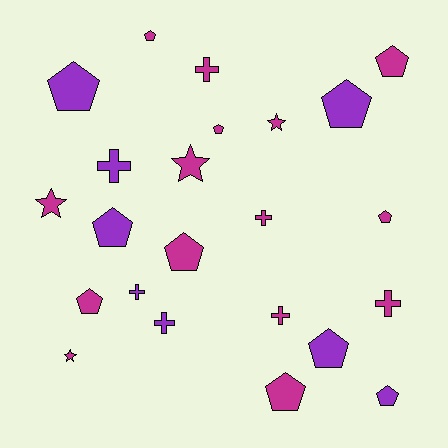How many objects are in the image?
There are 23 objects.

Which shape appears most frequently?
Pentagon, with 12 objects.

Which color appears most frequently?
Magenta, with 15 objects.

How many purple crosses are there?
There are 3 purple crosses.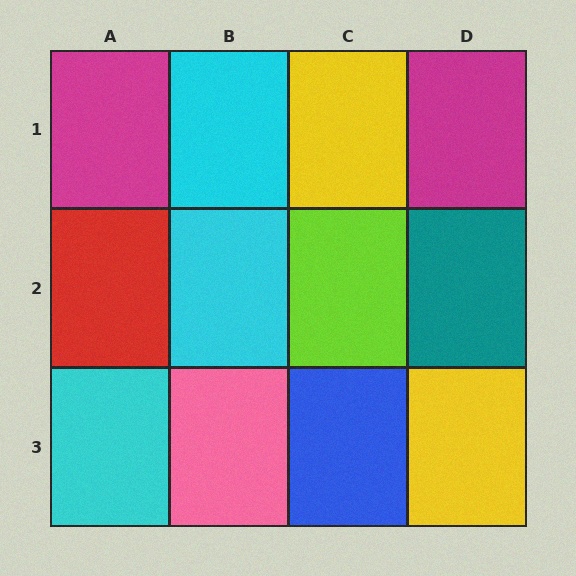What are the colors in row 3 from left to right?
Cyan, pink, blue, yellow.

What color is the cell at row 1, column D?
Magenta.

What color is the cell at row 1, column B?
Cyan.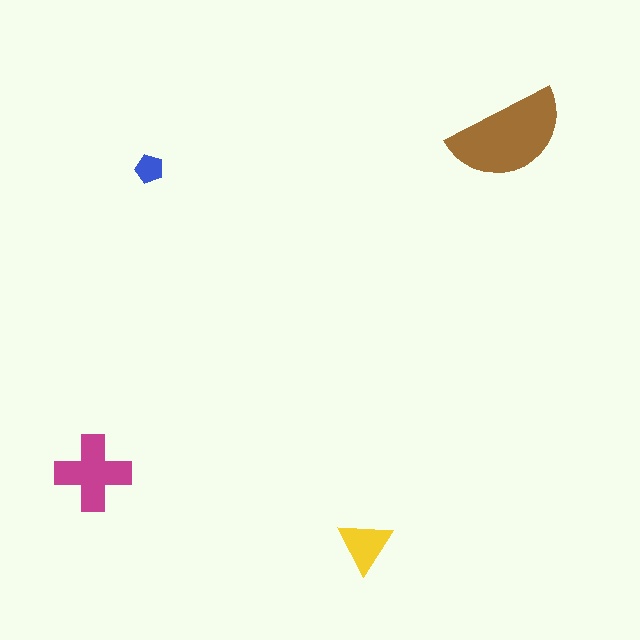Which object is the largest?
The brown semicircle.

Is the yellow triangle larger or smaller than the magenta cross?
Smaller.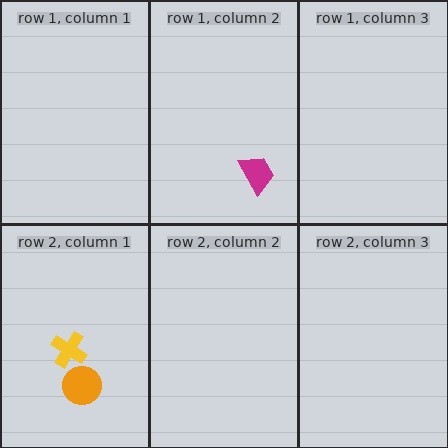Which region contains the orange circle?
The row 2, column 1 region.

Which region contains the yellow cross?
The row 2, column 1 region.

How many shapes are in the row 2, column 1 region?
2.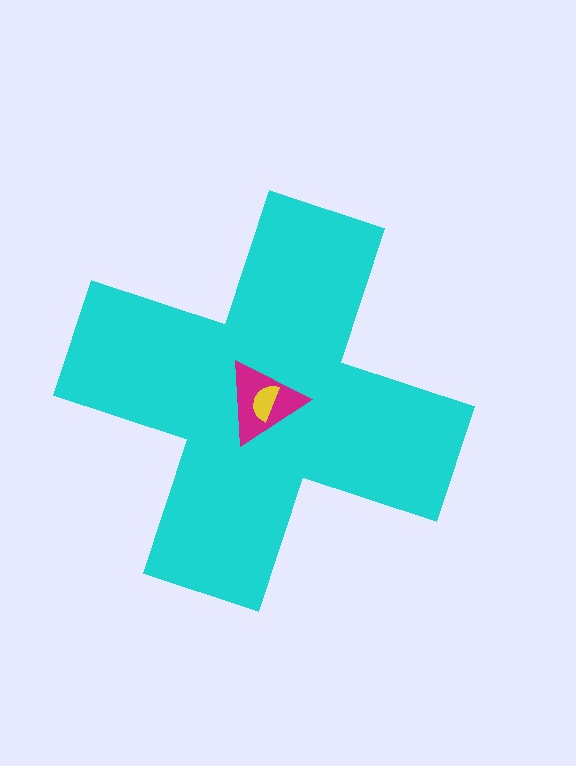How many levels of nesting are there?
3.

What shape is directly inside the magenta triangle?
The yellow semicircle.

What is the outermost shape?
The cyan cross.